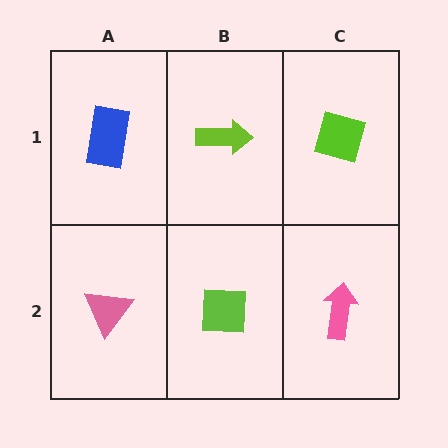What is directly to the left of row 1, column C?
A lime arrow.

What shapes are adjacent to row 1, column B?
A lime square (row 2, column B), a blue rectangle (row 1, column A), a lime diamond (row 1, column C).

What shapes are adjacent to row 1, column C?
A pink arrow (row 2, column C), a lime arrow (row 1, column B).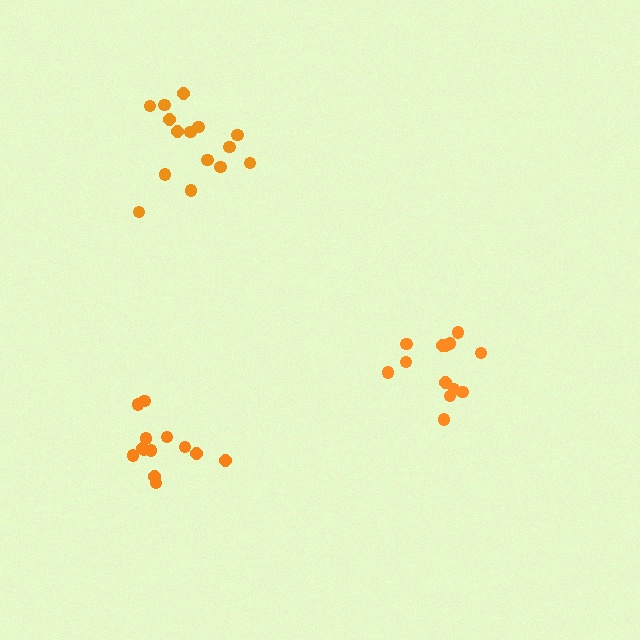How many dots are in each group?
Group 1: 13 dots, Group 2: 15 dots, Group 3: 13 dots (41 total).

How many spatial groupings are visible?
There are 3 spatial groupings.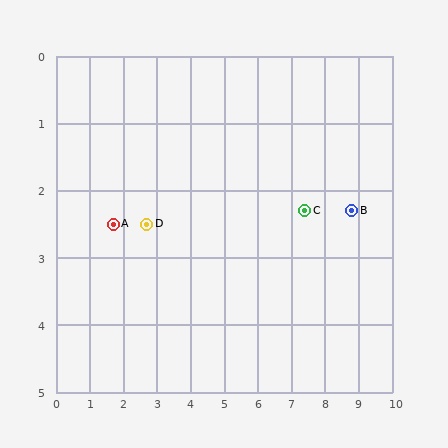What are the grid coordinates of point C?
Point C is at approximately (7.4, 2.3).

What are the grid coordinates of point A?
Point A is at approximately (1.7, 2.5).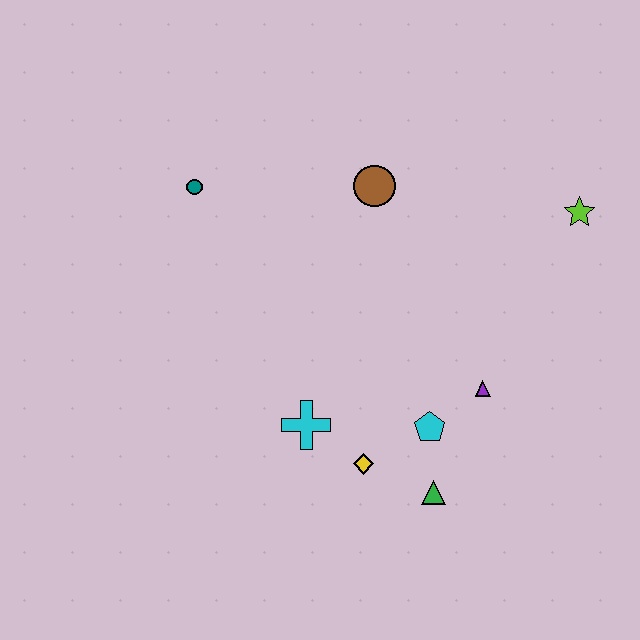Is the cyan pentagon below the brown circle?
Yes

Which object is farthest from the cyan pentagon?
The teal circle is farthest from the cyan pentagon.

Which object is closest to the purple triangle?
The cyan pentagon is closest to the purple triangle.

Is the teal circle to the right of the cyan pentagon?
No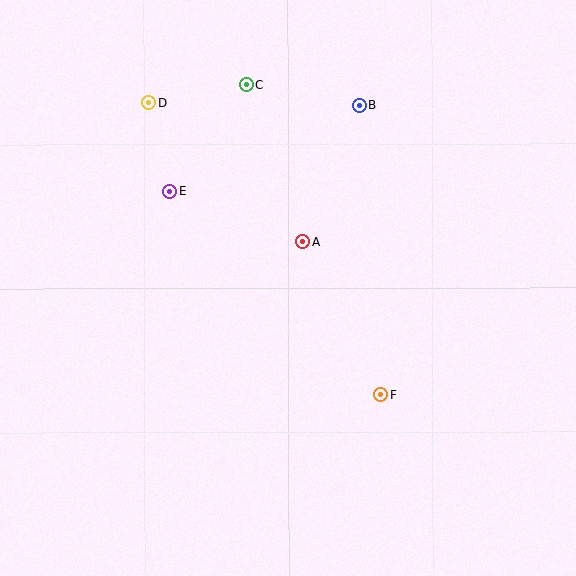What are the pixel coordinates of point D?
Point D is at (148, 103).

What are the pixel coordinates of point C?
Point C is at (246, 85).